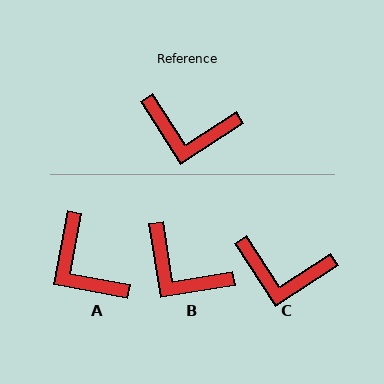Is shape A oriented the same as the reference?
No, it is off by about 43 degrees.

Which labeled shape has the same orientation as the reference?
C.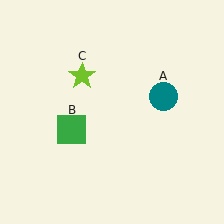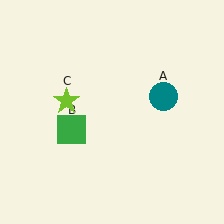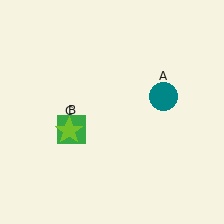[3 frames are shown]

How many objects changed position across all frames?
1 object changed position: lime star (object C).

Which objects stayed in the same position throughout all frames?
Teal circle (object A) and green square (object B) remained stationary.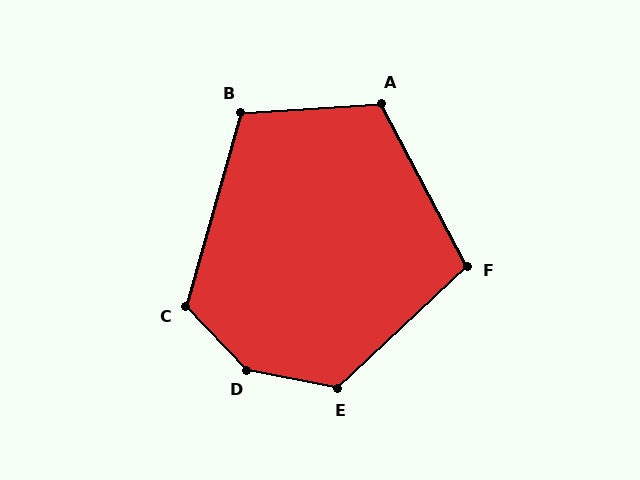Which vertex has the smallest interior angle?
F, at approximately 106 degrees.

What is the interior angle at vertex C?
Approximately 121 degrees (obtuse).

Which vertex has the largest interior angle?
D, at approximately 145 degrees.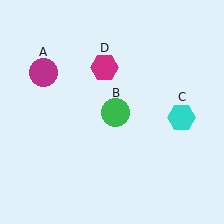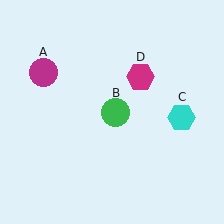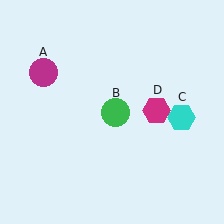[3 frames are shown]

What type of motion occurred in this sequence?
The magenta hexagon (object D) rotated clockwise around the center of the scene.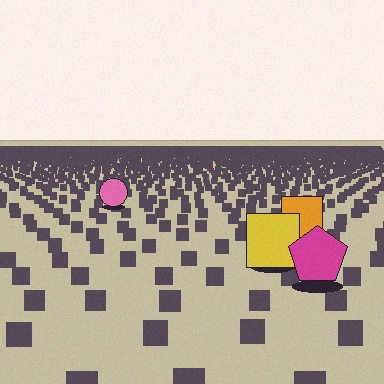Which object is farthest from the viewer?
The pink circle is farthest from the viewer. It appears smaller and the ground texture around it is denser.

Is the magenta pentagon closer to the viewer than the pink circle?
Yes. The magenta pentagon is closer — you can tell from the texture gradient: the ground texture is coarser near it.